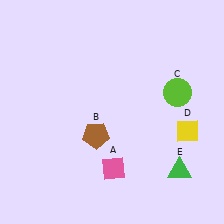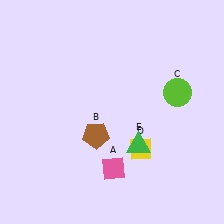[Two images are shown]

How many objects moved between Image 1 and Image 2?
2 objects moved between the two images.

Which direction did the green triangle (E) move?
The green triangle (E) moved left.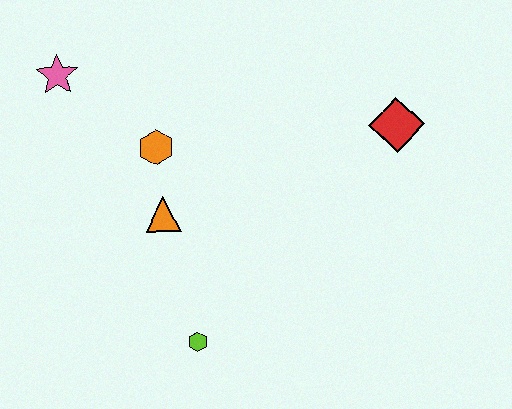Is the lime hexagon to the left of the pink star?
No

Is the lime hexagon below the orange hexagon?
Yes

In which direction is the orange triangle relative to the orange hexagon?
The orange triangle is below the orange hexagon.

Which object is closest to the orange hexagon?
The orange triangle is closest to the orange hexagon.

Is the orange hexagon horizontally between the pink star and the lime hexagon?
Yes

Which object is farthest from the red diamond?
The pink star is farthest from the red diamond.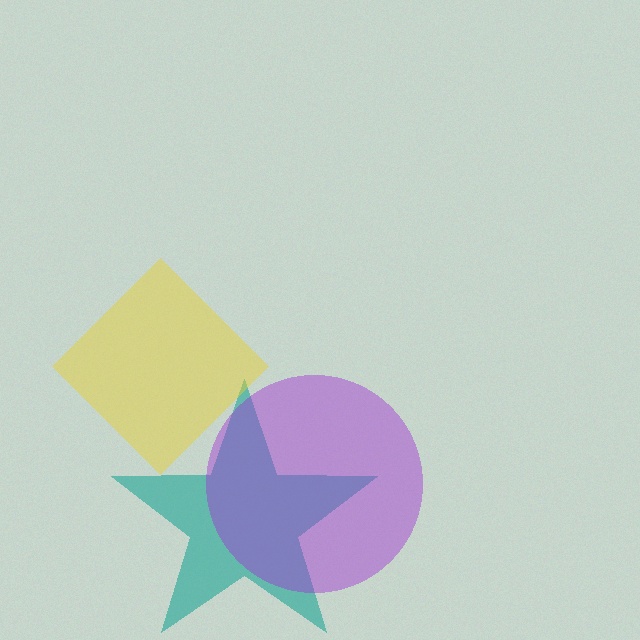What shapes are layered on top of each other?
The layered shapes are: a teal star, a purple circle, a yellow diamond.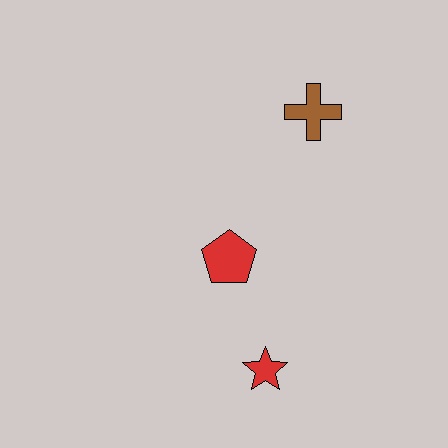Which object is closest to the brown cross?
The red pentagon is closest to the brown cross.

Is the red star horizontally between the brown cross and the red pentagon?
Yes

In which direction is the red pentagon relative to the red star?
The red pentagon is above the red star.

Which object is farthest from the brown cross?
The red star is farthest from the brown cross.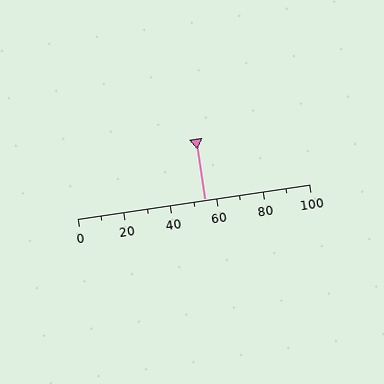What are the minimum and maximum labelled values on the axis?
The axis runs from 0 to 100.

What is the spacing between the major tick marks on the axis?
The major ticks are spaced 20 apart.